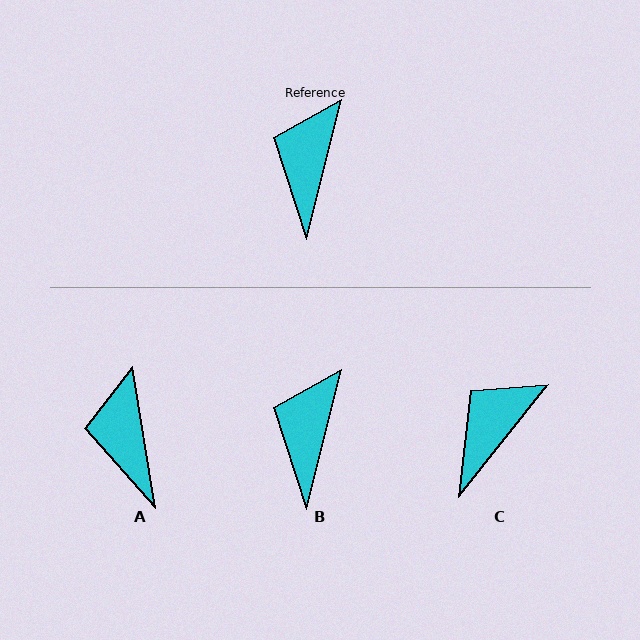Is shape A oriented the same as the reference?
No, it is off by about 23 degrees.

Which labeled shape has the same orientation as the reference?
B.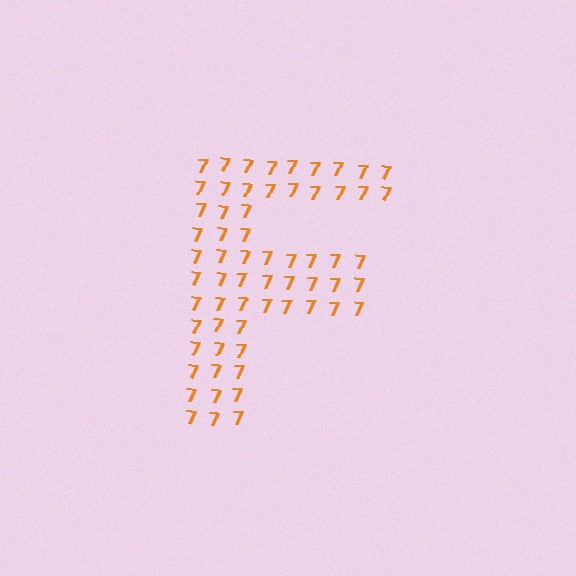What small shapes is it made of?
It is made of small digit 7's.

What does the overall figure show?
The overall figure shows the letter F.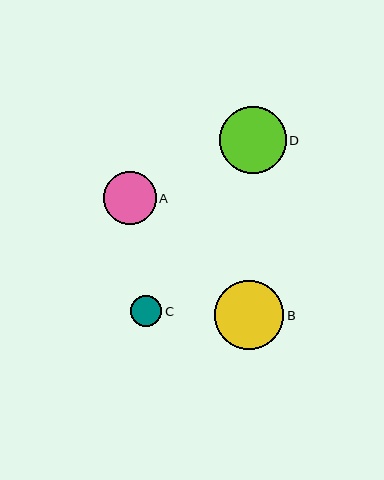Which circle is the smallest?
Circle C is the smallest with a size of approximately 31 pixels.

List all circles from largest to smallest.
From largest to smallest: B, D, A, C.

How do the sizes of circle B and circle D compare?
Circle B and circle D are approximately the same size.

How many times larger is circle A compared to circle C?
Circle A is approximately 1.7 times the size of circle C.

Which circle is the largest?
Circle B is the largest with a size of approximately 69 pixels.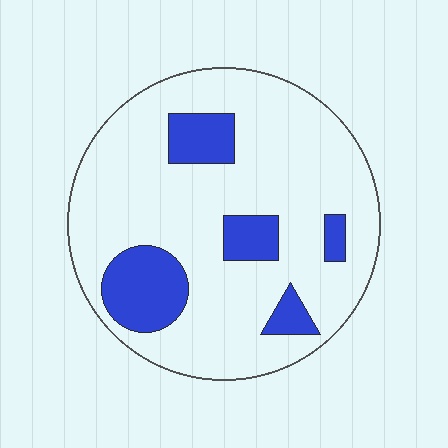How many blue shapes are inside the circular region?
5.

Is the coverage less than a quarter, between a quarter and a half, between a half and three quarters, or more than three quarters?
Less than a quarter.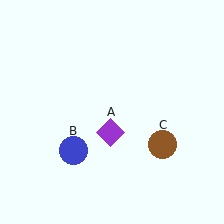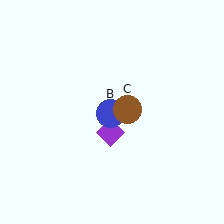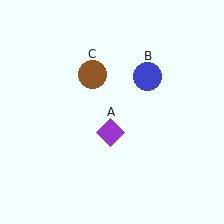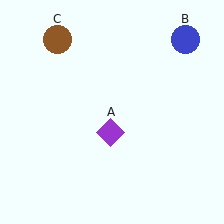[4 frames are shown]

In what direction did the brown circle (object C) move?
The brown circle (object C) moved up and to the left.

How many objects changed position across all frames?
2 objects changed position: blue circle (object B), brown circle (object C).